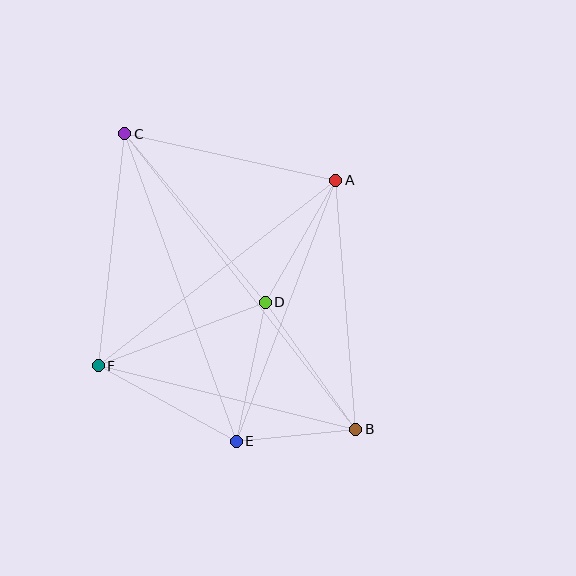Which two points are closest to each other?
Points B and E are closest to each other.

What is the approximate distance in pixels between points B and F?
The distance between B and F is approximately 265 pixels.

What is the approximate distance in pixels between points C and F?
The distance between C and F is approximately 234 pixels.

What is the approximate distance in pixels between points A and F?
The distance between A and F is approximately 302 pixels.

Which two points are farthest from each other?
Points B and C are farthest from each other.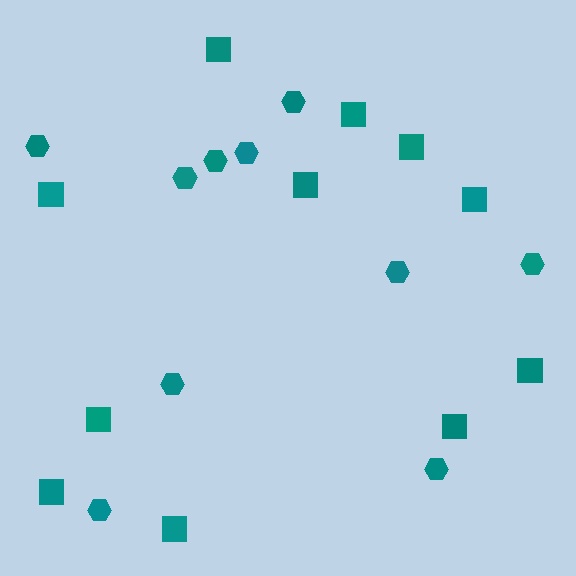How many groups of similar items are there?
There are 2 groups: one group of hexagons (10) and one group of squares (11).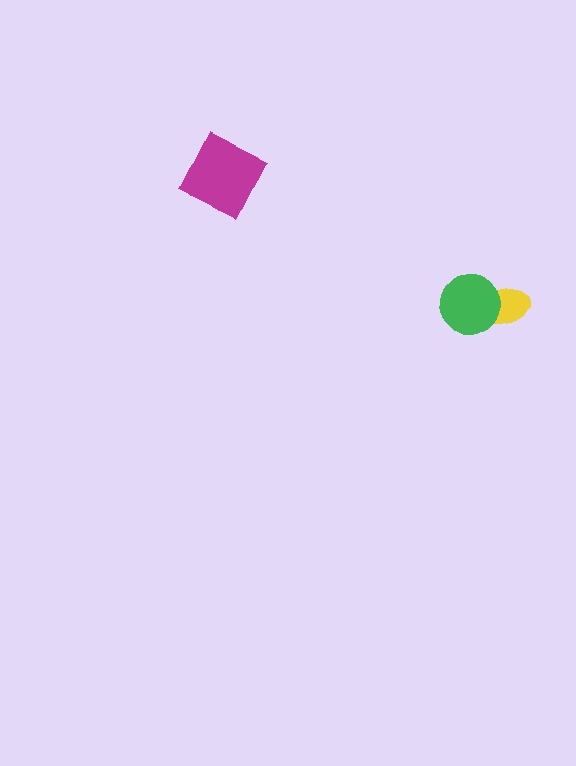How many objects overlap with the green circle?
1 object overlaps with the green circle.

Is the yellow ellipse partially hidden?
Yes, it is partially covered by another shape.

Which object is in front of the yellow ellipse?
The green circle is in front of the yellow ellipse.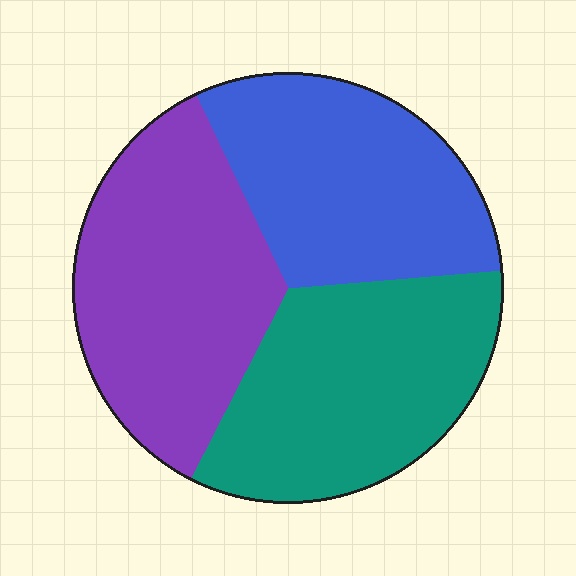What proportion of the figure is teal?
Teal takes up about one third (1/3) of the figure.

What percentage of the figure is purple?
Purple covers roughly 35% of the figure.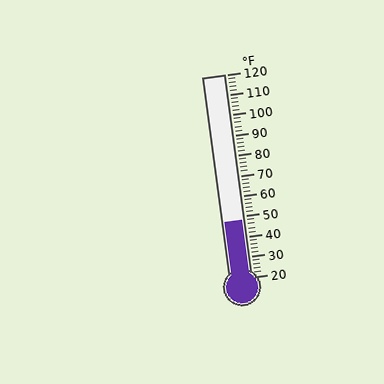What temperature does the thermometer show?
The thermometer shows approximately 48°F.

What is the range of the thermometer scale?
The thermometer scale ranges from 20°F to 120°F.